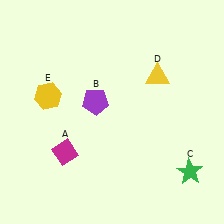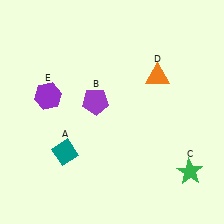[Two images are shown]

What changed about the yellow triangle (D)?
In Image 1, D is yellow. In Image 2, it changed to orange.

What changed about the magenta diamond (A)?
In Image 1, A is magenta. In Image 2, it changed to teal.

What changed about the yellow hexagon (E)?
In Image 1, E is yellow. In Image 2, it changed to purple.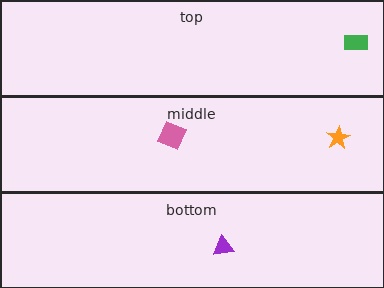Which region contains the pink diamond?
The middle region.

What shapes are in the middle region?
The pink diamond, the orange star.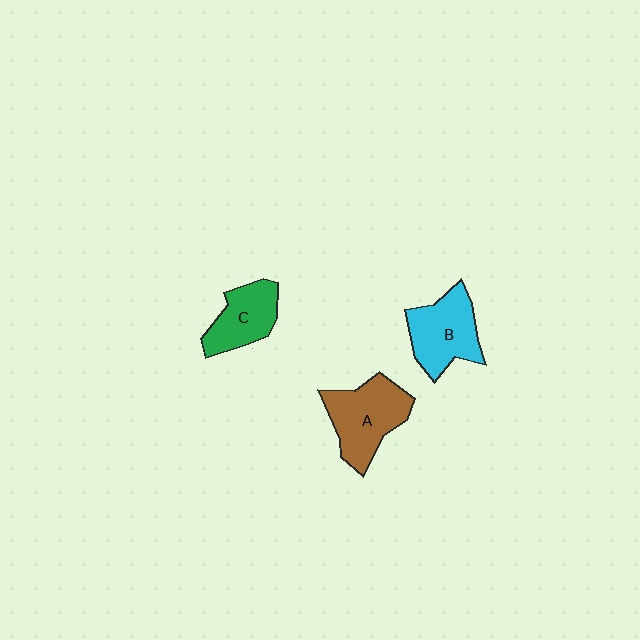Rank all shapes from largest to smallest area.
From largest to smallest: A (brown), B (cyan), C (green).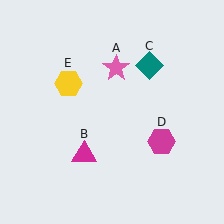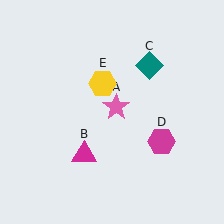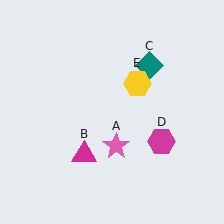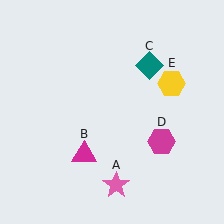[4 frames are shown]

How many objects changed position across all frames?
2 objects changed position: pink star (object A), yellow hexagon (object E).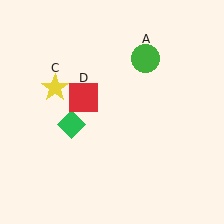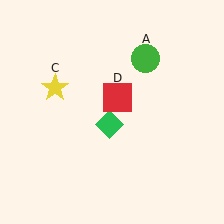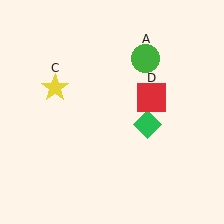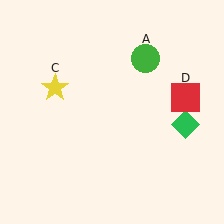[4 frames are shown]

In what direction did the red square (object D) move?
The red square (object D) moved right.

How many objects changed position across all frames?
2 objects changed position: green diamond (object B), red square (object D).